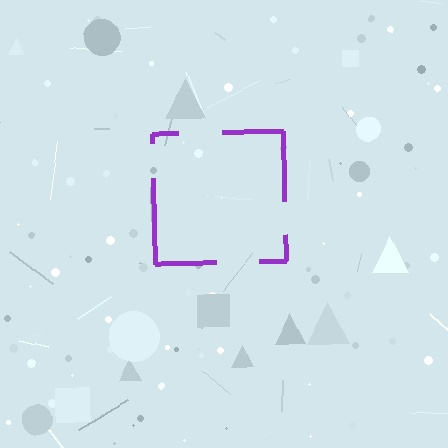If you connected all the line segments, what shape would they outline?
They would outline a square.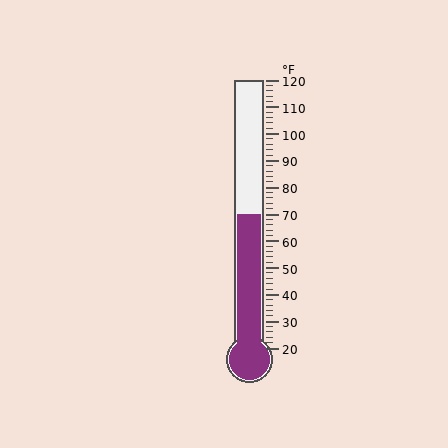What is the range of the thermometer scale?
The thermometer scale ranges from 20°F to 120°F.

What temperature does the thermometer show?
The thermometer shows approximately 70°F.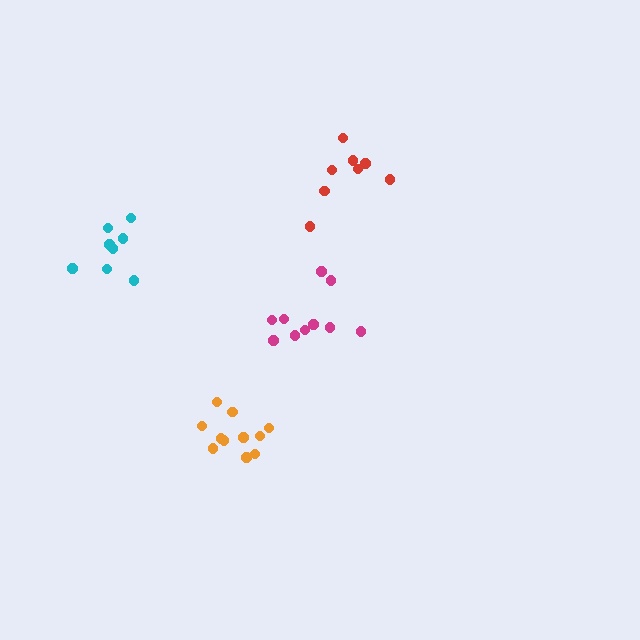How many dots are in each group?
Group 1: 11 dots, Group 2: 8 dots, Group 3: 9 dots, Group 4: 10 dots (38 total).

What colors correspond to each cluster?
The clusters are colored: orange, red, cyan, magenta.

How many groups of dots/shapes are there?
There are 4 groups.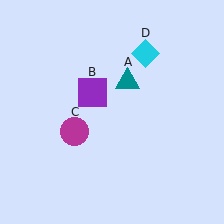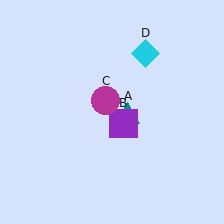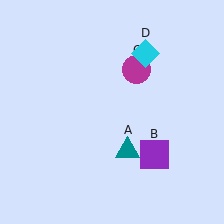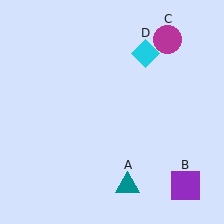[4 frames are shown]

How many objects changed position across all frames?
3 objects changed position: teal triangle (object A), purple square (object B), magenta circle (object C).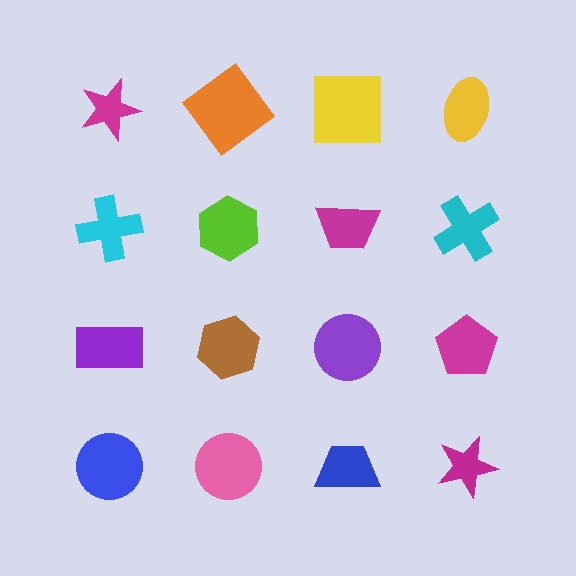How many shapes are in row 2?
4 shapes.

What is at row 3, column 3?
A purple circle.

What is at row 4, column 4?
A magenta star.